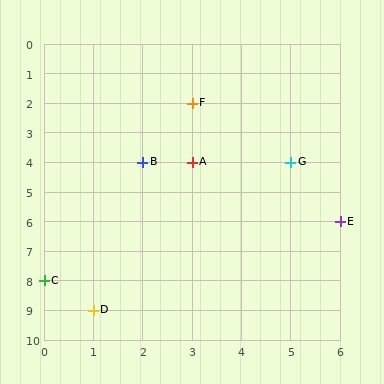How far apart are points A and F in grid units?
Points A and F are 2 rows apart.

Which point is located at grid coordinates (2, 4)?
Point B is at (2, 4).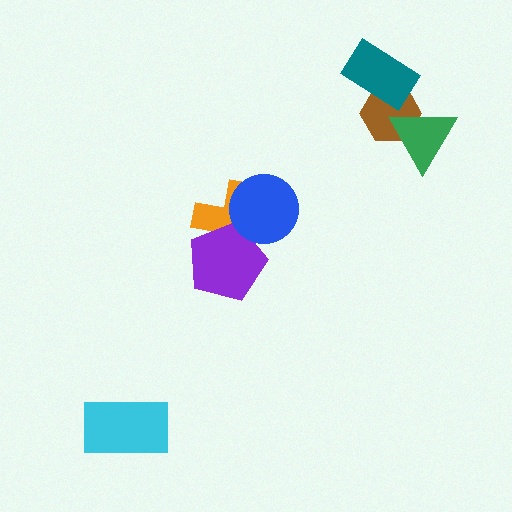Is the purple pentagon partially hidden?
Yes, it is partially covered by another shape.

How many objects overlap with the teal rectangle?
1 object overlaps with the teal rectangle.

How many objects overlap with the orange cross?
2 objects overlap with the orange cross.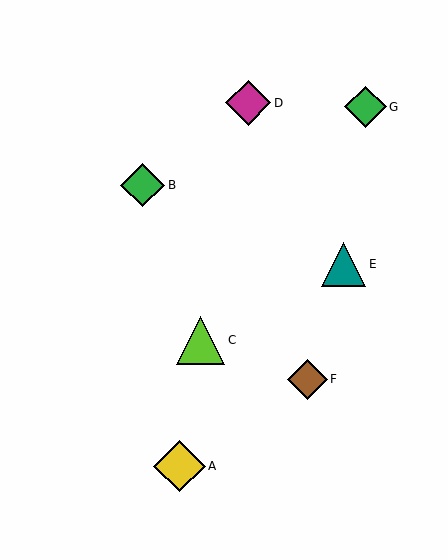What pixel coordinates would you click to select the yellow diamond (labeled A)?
Click at (180, 466) to select the yellow diamond A.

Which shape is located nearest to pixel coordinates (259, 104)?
The magenta diamond (labeled D) at (248, 103) is nearest to that location.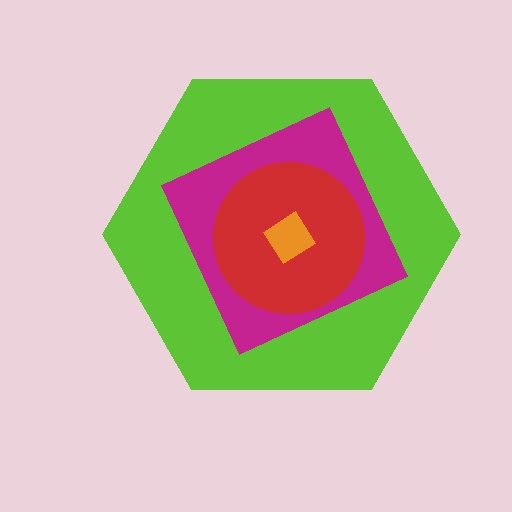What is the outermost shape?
The lime hexagon.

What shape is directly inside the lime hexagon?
The magenta diamond.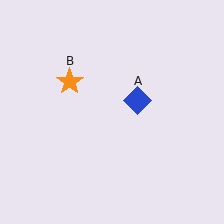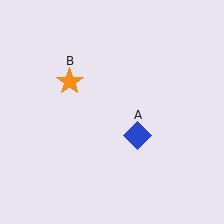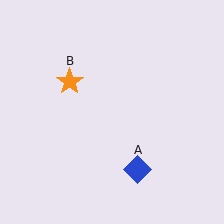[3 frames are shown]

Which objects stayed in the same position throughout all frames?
Orange star (object B) remained stationary.